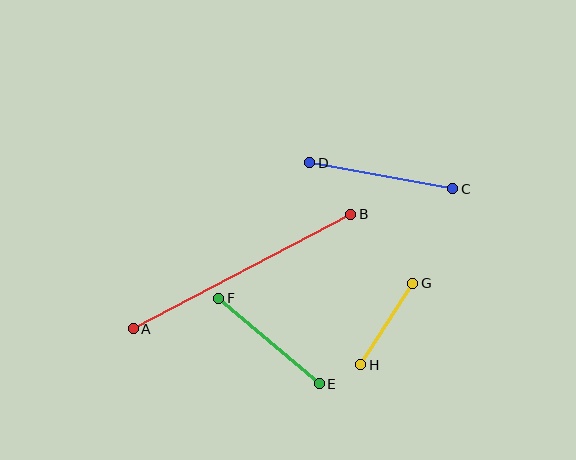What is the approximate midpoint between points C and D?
The midpoint is at approximately (381, 176) pixels.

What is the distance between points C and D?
The distance is approximately 145 pixels.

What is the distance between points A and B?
The distance is approximately 246 pixels.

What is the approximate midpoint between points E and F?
The midpoint is at approximately (269, 341) pixels.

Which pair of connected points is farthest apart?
Points A and B are farthest apart.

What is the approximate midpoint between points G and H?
The midpoint is at approximately (387, 324) pixels.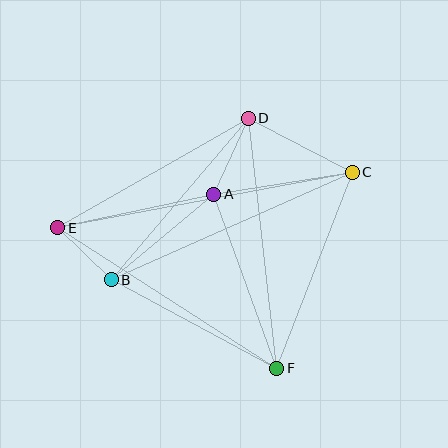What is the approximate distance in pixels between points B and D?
The distance between B and D is approximately 212 pixels.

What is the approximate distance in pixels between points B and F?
The distance between B and F is approximately 188 pixels.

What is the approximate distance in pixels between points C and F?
The distance between C and F is approximately 210 pixels.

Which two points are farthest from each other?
Points C and E are farthest from each other.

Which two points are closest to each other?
Points B and E are closest to each other.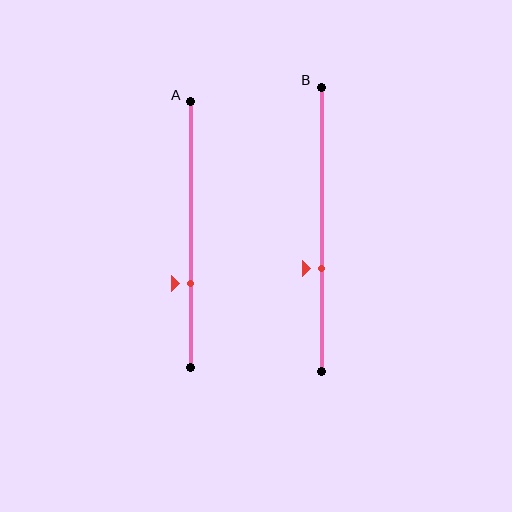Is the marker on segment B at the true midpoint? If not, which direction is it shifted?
No, the marker on segment B is shifted downward by about 14% of the segment length.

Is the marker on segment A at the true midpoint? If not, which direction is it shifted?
No, the marker on segment A is shifted downward by about 18% of the segment length.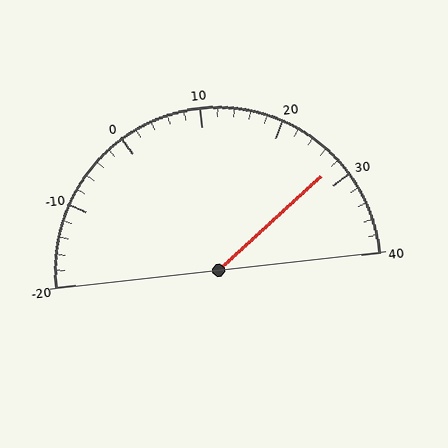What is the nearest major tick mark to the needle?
The nearest major tick mark is 30.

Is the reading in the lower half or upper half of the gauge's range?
The reading is in the upper half of the range (-20 to 40).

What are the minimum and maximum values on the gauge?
The gauge ranges from -20 to 40.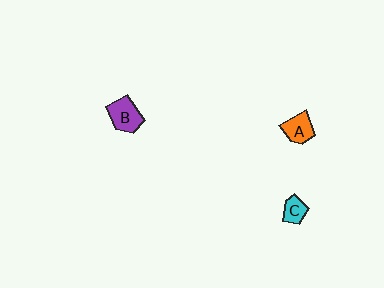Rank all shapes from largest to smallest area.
From largest to smallest: B (purple), A (orange), C (cyan).